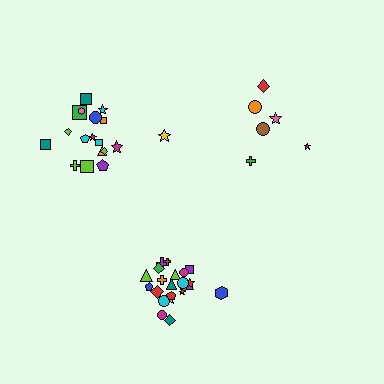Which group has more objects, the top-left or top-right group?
The top-left group.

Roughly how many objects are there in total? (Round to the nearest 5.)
Roughly 45 objects in total.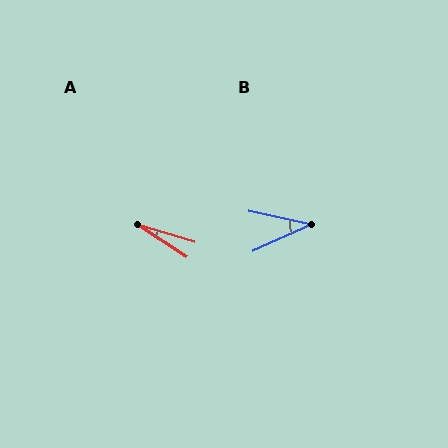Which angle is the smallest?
A, at approximately 16 degrees.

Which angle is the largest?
B, at approximately 36 degrees.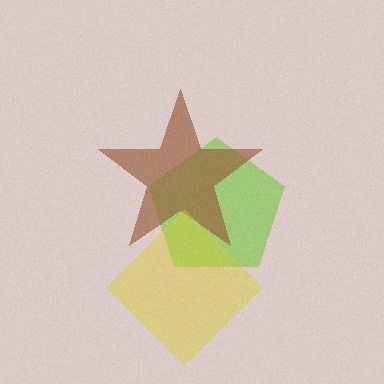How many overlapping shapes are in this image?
There are 3 overlapping shapes in the image.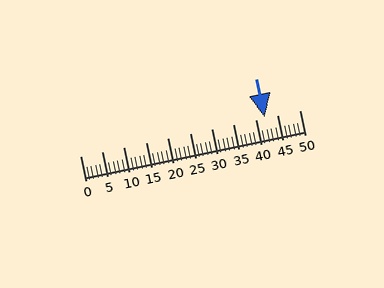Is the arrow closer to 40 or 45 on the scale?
The arrow is closer to 40.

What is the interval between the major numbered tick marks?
The major tick marks are spaced 5 units apart.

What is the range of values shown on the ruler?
The ruler shows values from 0 to 50.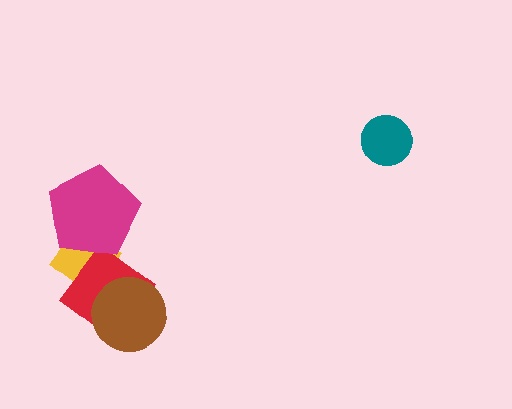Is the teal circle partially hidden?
No, no other shape covers it.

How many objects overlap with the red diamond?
2 objects overlap with the red diamond.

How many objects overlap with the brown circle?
1 object overlaps with the brown circle.